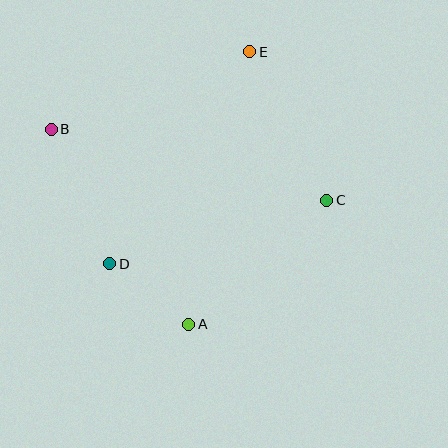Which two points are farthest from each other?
Points B and C are farthest from each other.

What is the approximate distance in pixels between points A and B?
The distance between A and B is approximately 239 pixels.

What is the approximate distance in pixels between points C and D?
The distance between C and D is approximately 226 pixels.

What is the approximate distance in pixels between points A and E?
The distance between A and E is approximately 279 pixels.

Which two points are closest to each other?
Points A and D are closest to each other.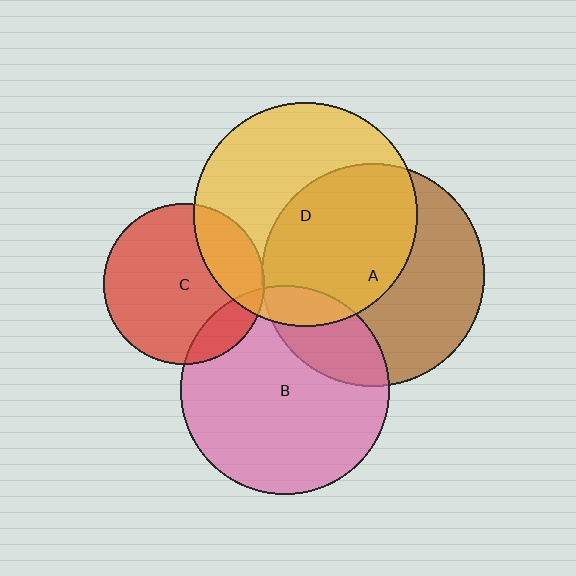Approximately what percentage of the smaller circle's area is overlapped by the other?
Approximately 10%.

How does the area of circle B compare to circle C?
Approximately 1.7 times.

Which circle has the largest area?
Circle D (yellow).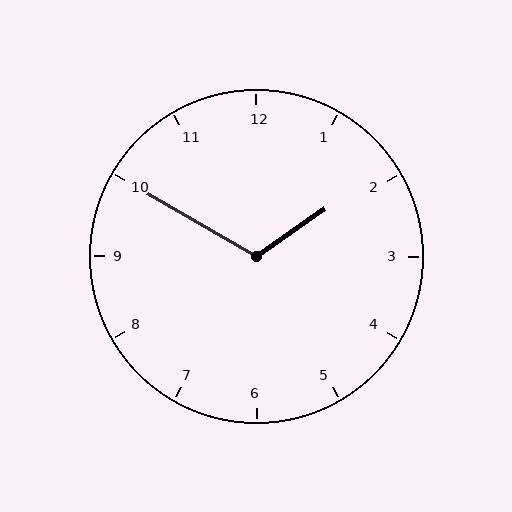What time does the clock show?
1:50.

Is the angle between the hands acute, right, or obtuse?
It is obtuse.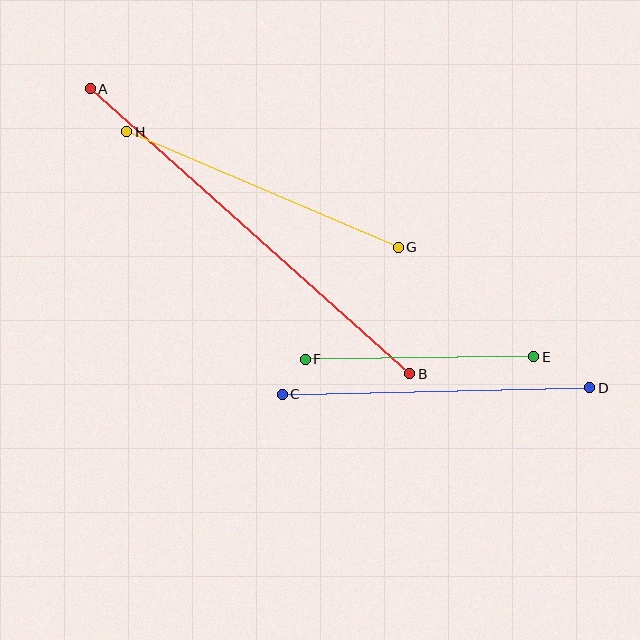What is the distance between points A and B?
The distance is approximately 428 pixels.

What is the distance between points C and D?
The distance is approximately 308 pixels.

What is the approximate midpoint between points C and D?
The midpoint is at approximately (436, 391) pixels.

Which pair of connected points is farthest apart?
Points A and B are farthest apart.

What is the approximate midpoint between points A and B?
The midpoint is at approximately (250, 231) pixels.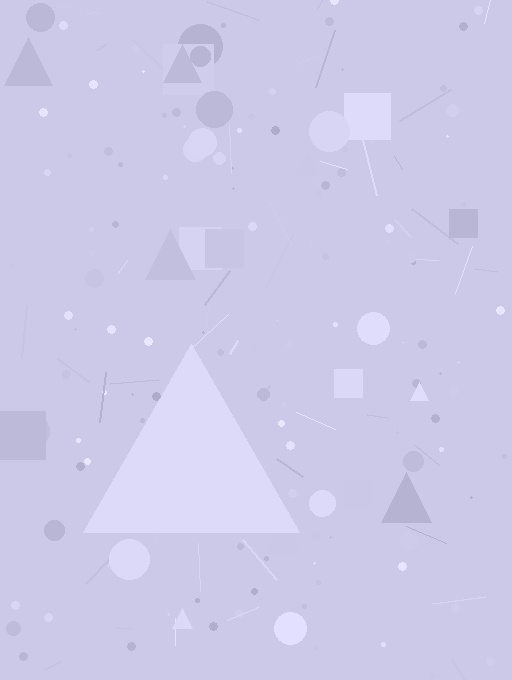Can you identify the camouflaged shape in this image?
The camouflaged shape is a triangle.